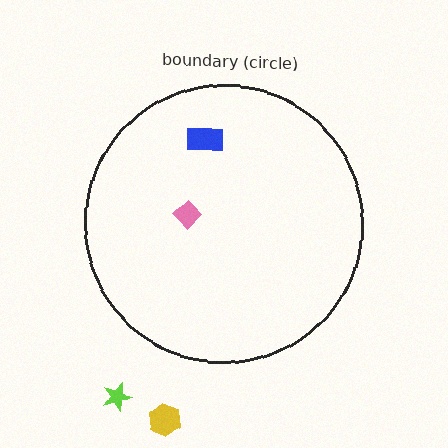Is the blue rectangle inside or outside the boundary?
Inside.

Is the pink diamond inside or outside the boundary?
Inside.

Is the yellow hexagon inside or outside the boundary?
Outside.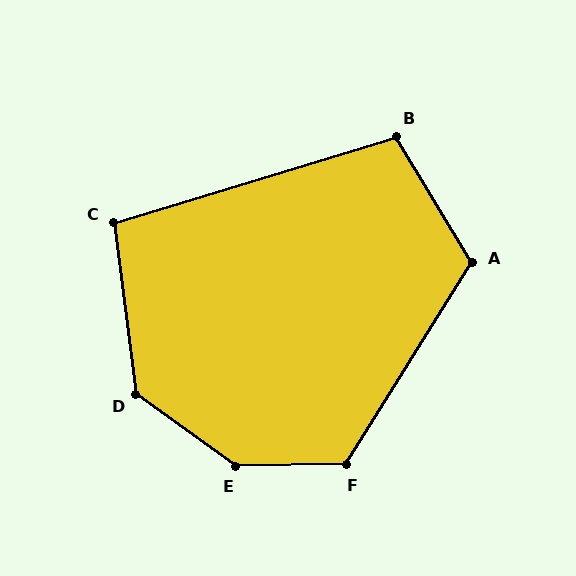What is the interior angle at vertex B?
Approximately 104 degrees (obtuse).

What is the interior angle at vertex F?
Approximately 123 degrees (obtuse).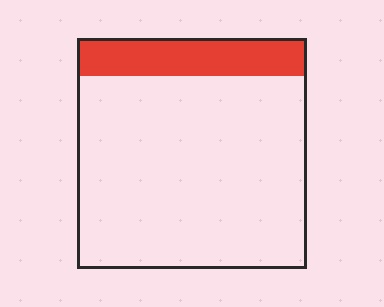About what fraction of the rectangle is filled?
About one sixth (1/6).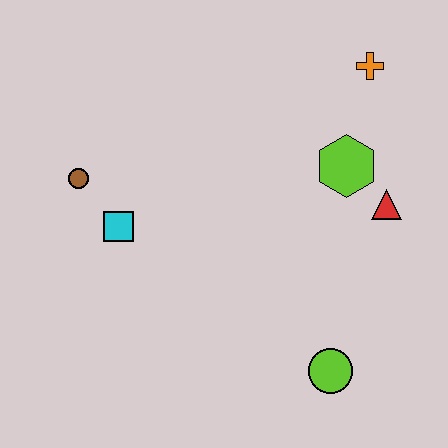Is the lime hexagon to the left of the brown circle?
No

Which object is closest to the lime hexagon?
The red triangle is closest to the lime hexagon.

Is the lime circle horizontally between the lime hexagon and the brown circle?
Yes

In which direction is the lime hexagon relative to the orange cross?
The lime hexagon is below the orange cross.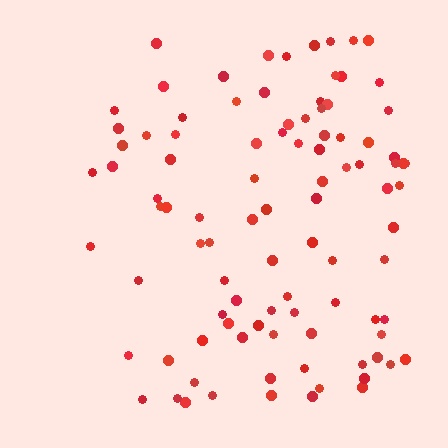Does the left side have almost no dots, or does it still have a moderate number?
Still a moderate number, just noticeably fewer than the right.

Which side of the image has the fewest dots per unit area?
The left.